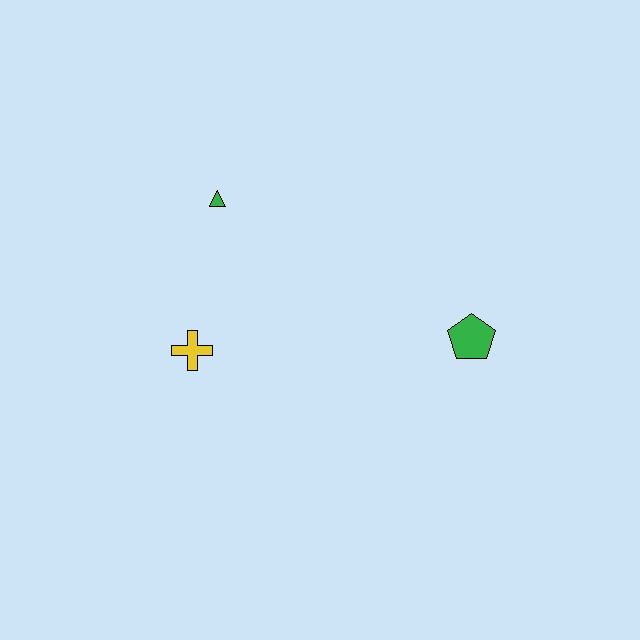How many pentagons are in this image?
There is 1 pentagon.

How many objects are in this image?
There are 3 objects.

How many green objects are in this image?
There are 2 green objects.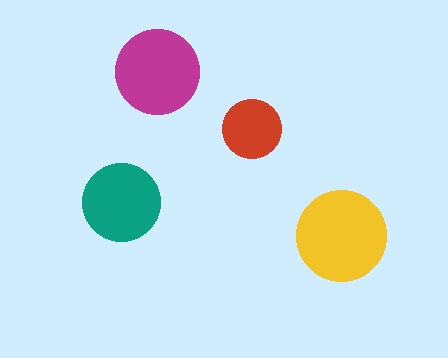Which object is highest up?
The magenta circle is topmost.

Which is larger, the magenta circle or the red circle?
The magenta one.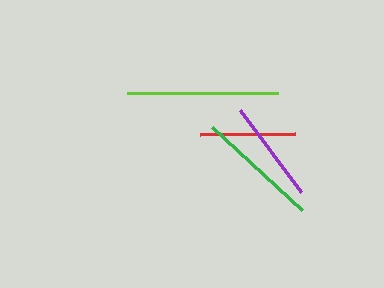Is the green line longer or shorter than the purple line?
The green line is longer than the purple line.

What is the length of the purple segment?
The purple segment is approximately 103 pixels long.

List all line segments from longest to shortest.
From longest to shortest: lime, green, purple, red.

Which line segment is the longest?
The lime line is the longest at approximately 151 pixels.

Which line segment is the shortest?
The red line is the shortest at approximately 95 pixels.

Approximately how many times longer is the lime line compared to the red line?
The lime line is approximately 1.6 times the length of the red line.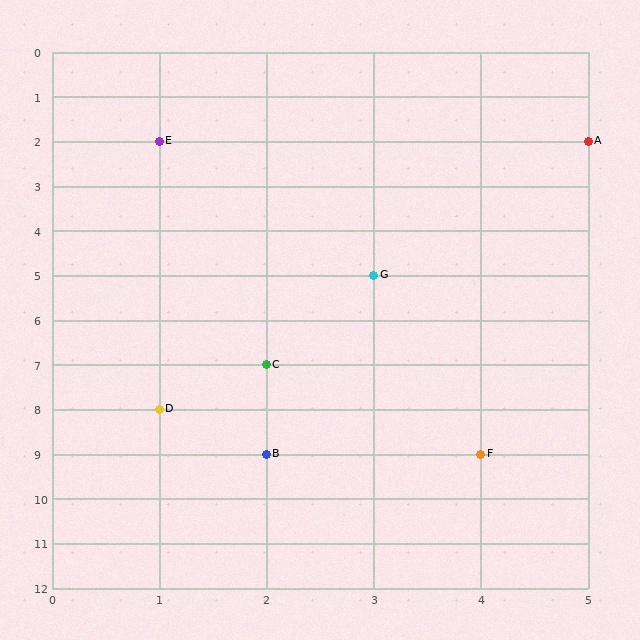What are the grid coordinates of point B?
Point B is at grid coordinates (2, 9).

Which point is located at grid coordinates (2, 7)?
Point C is at (2, 7).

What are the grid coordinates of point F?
Point F is at grid coordinates (4, 9).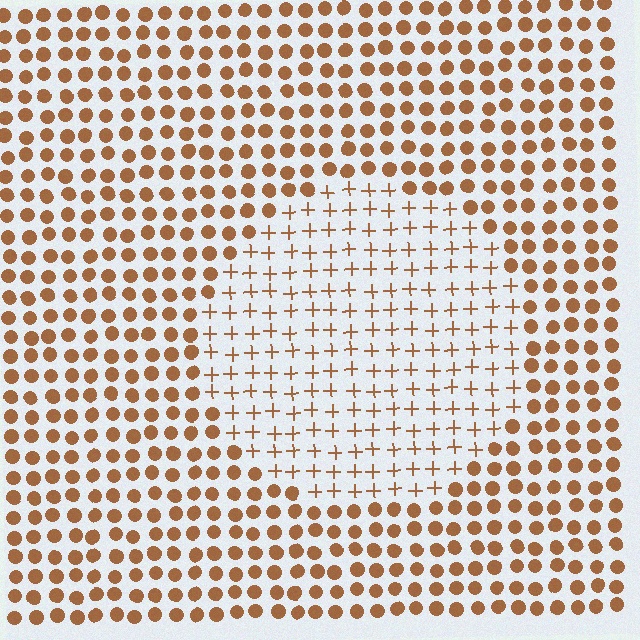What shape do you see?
I see a circle.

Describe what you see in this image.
The image is filled with small brown elements arranged in a uniform grid. A circle-shaped region contains plus signs, while the surrounding area contains circles. The boundary is defined purely by the change in element shape.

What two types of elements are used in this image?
The image uses plus signs inside the circle region and circles outside it.